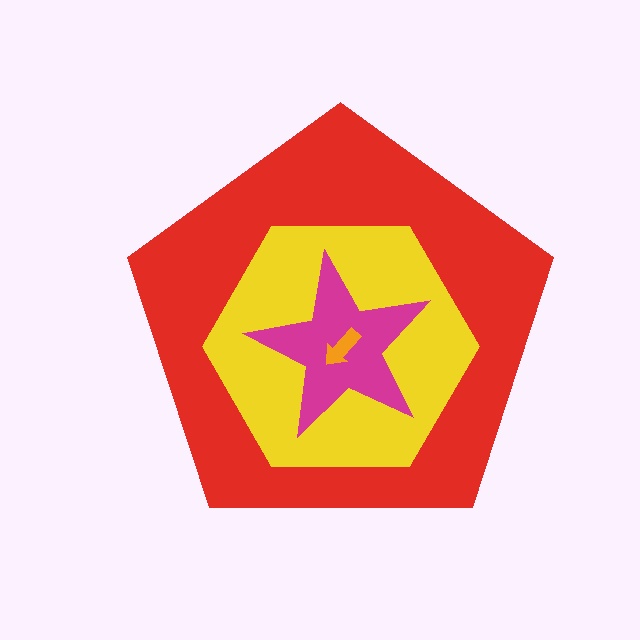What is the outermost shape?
The red pentagon.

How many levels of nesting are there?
4.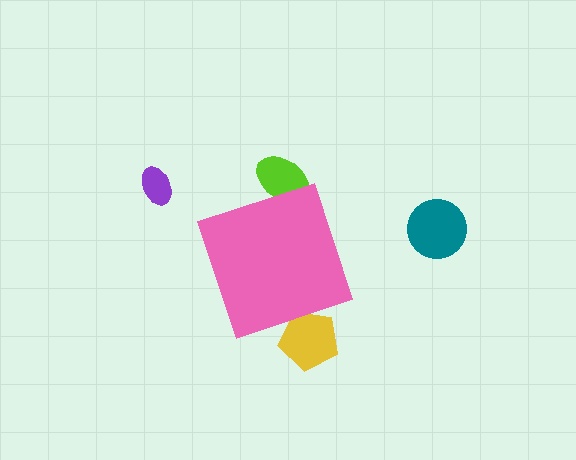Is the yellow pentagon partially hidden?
Yes, the yellow pentagon is partially hidden behind the pink diamond.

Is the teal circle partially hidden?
No, the teal circle is fully visible.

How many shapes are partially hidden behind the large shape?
2 shapes are partially hidden.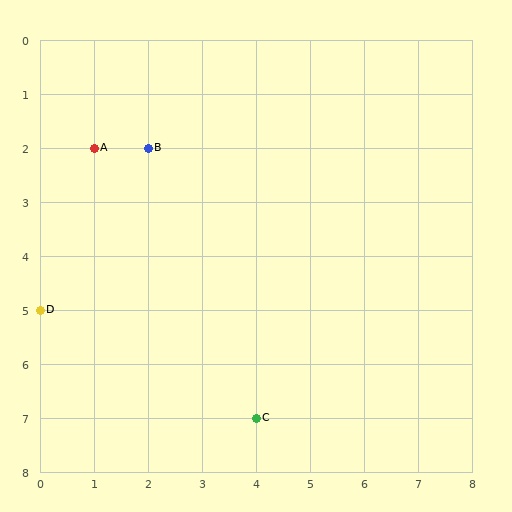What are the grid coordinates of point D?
Point D is at grid coordinates (0, 5).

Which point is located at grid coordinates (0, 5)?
Point D is at (0, 5).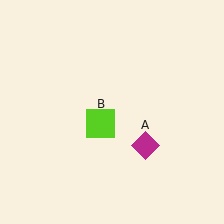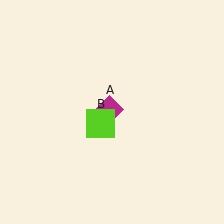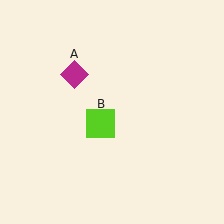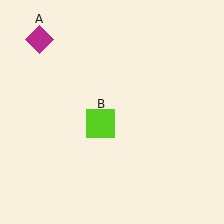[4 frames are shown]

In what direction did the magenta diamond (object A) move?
The magenta diamond (object A) moved up and to the left.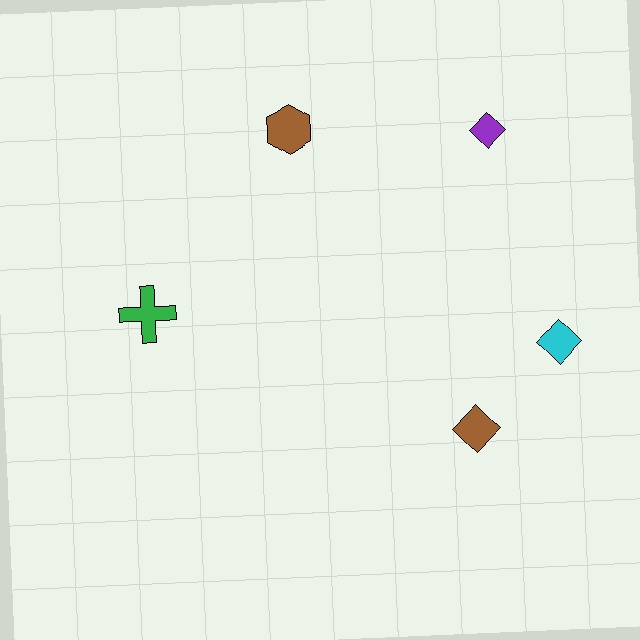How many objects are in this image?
There are 5 objects.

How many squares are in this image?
There are no squares.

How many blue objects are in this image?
There are no blue objects.